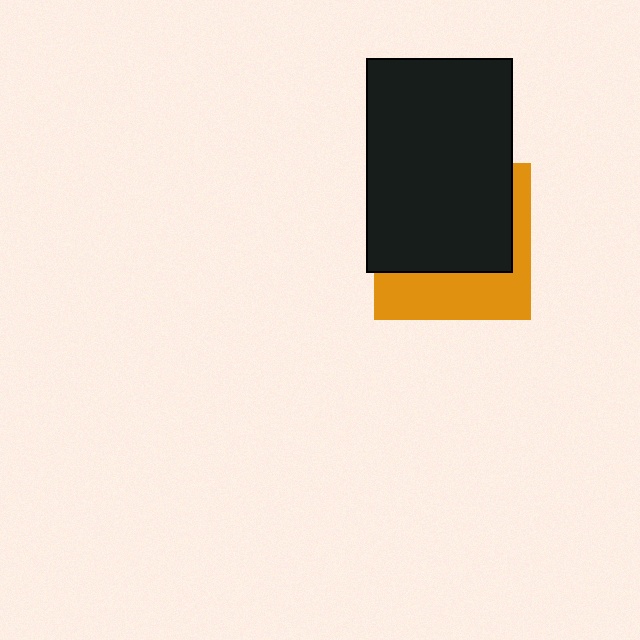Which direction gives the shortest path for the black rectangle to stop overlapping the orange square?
Moving up gives the shortest separation.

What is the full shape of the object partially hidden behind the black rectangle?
The partially hidden object is an orange square.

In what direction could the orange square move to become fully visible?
The orange square could move down. That would shift it out from behind the black rectangle entirely.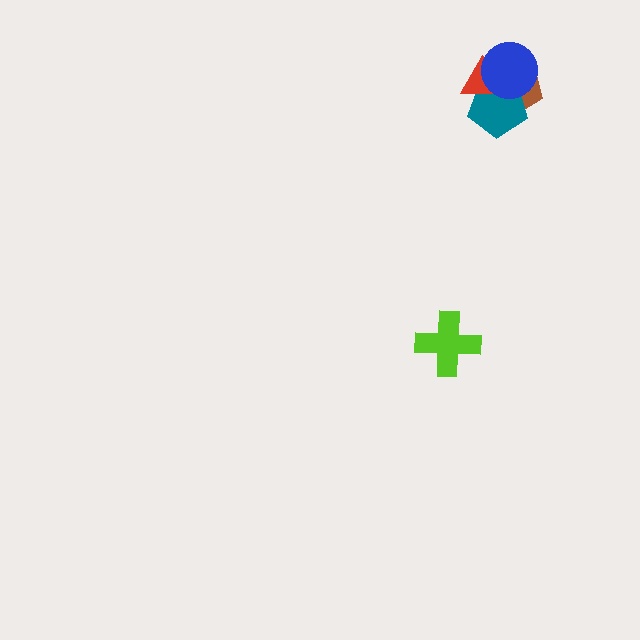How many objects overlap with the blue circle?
3 objects overlap with the blue circle.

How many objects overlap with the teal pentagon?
3 objects overlap with the teal pentagon.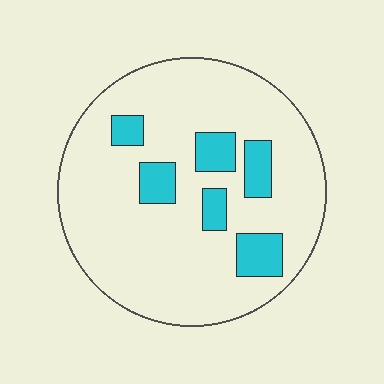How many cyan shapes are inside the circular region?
6.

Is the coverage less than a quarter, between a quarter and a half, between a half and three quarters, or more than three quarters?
Less than a quarter.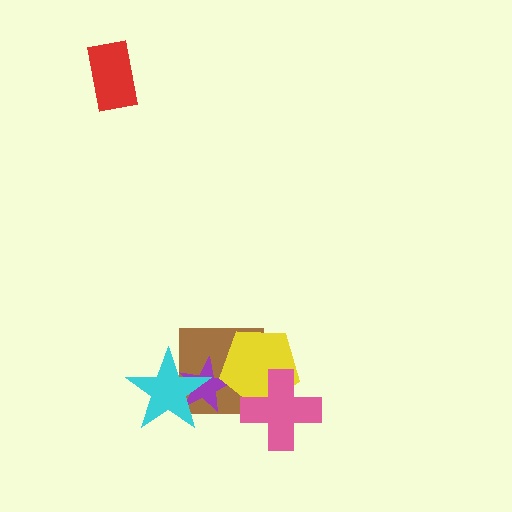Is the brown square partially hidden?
Yes, it is partially covered by another shape.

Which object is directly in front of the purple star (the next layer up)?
The cyan star is directly in front of the purple star.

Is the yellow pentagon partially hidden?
Yes, it is partially covered by another shape.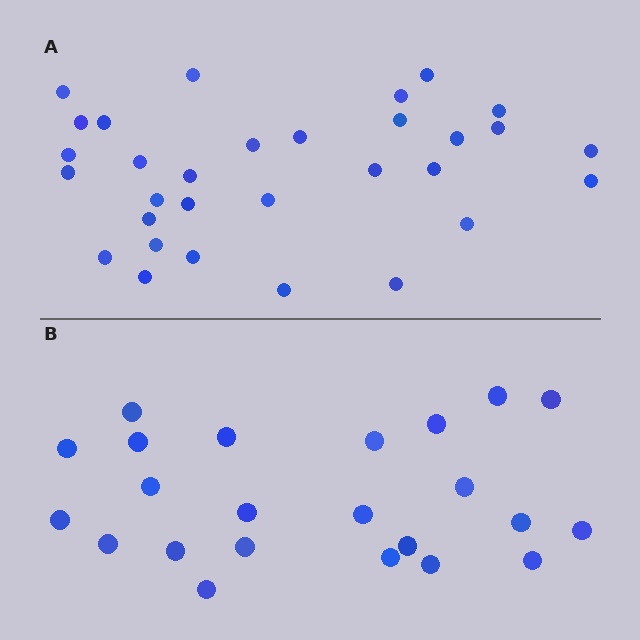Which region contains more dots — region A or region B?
Region A (the top region) has more dots.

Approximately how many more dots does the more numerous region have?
Region A has roughly 8 or so more dots than region B.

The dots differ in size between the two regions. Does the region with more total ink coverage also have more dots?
No. Region B has more total ink coverage because its dots are larger, but region A actually contains more individual dots. Total area can be misleading — the number of items is what matters here.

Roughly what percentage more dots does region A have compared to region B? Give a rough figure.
About 35% more.